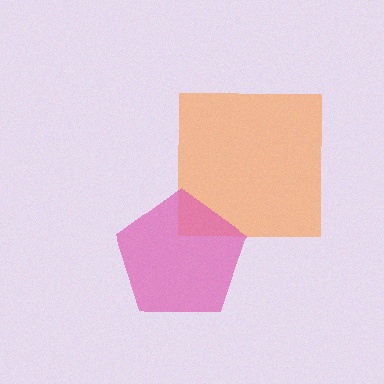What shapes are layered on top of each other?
The layered shapes are: an orange square, a pink pentagon.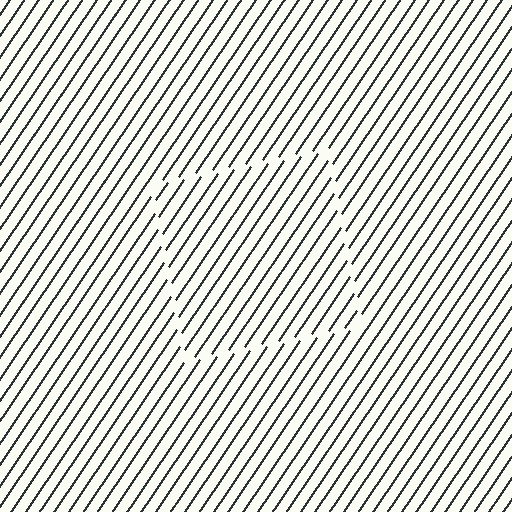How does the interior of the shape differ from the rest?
The interior of the shape contains the same grating, shifted by half a period — the contour is defined by the phase discontinuity where line-ends from the inner and outer gratings abut.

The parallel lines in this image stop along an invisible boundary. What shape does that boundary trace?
An illusory square. The interior of the shape contains the same grating, shifted by half a period — the contour is defined by the phase discontinuity where line-ends from the inner and outer gratings abut.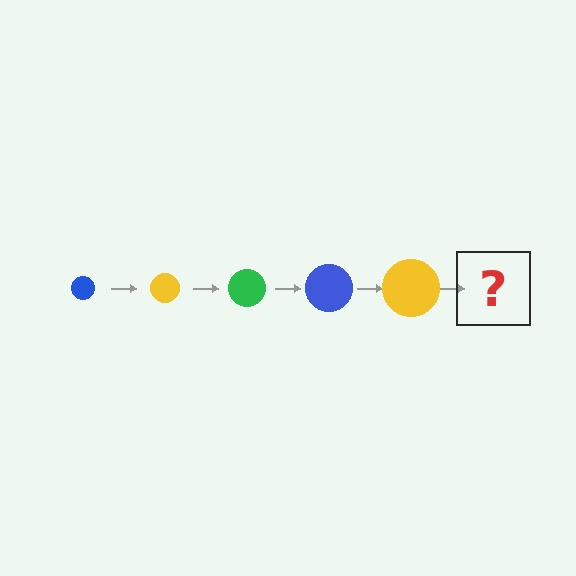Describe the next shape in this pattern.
It should be a green circle, larger than the previous one.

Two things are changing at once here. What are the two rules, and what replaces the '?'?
The two rules are that the circle grows larger each step and the color cycles through blue, yellow, and green. The '?' should be a green circle, larger than the previous one.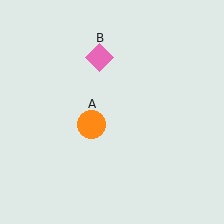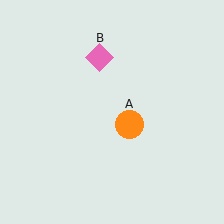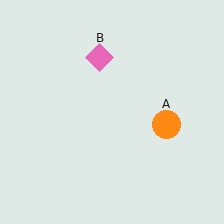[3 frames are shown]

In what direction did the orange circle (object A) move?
The orange circle (object A) moved right.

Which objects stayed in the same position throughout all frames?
Pink diamond (object B) remained stationary.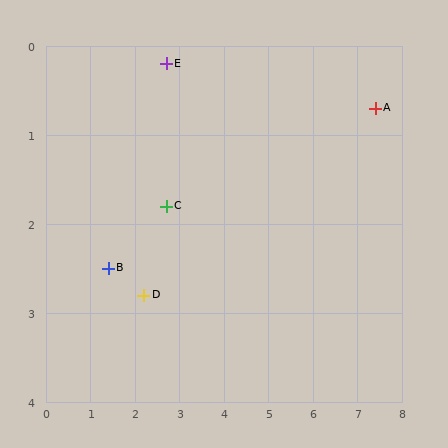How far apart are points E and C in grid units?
Points E and C are about 1.6 grid units apart.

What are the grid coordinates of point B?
Point B is at approximately (1.4, 2.5).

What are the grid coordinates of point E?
Point E is at approximately (2.7, 0.2).